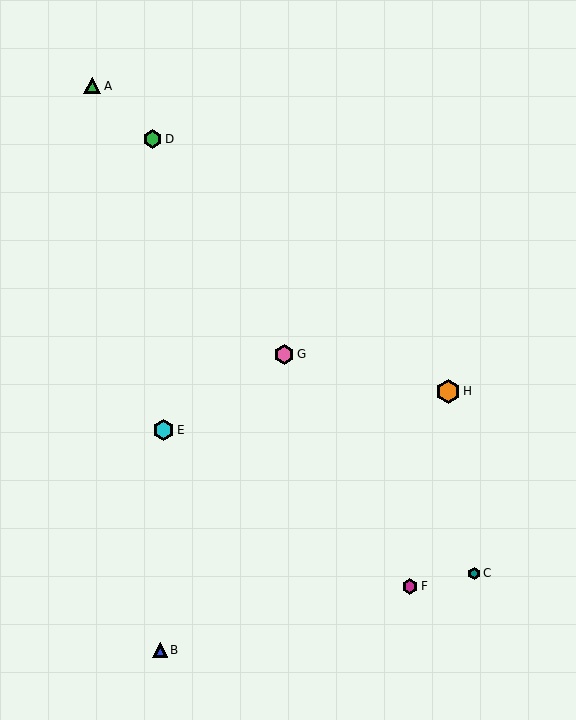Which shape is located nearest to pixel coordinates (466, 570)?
The teal hexagon (labeled C) at (474, 573) is nearest to that location.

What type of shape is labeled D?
Shape D is a green hexagon.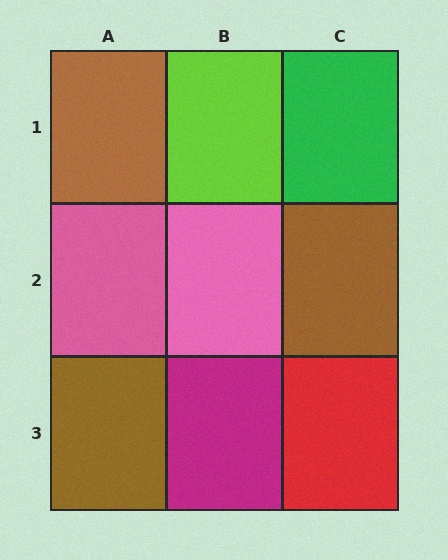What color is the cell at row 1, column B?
Lime.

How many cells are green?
1 cell is green.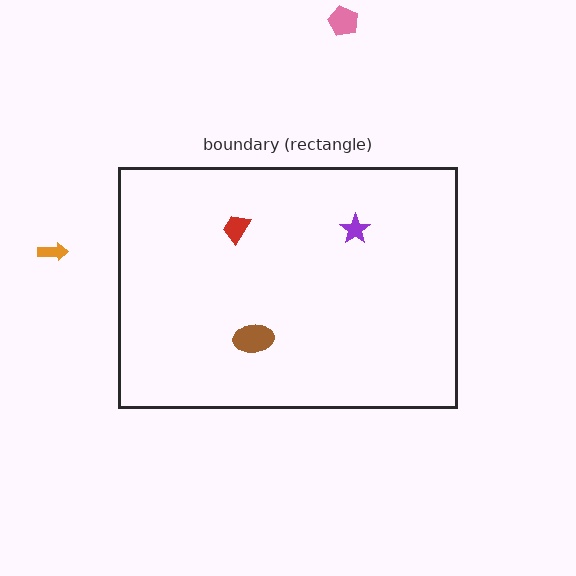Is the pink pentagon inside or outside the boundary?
Outside.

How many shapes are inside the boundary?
3 inside, 2 outside.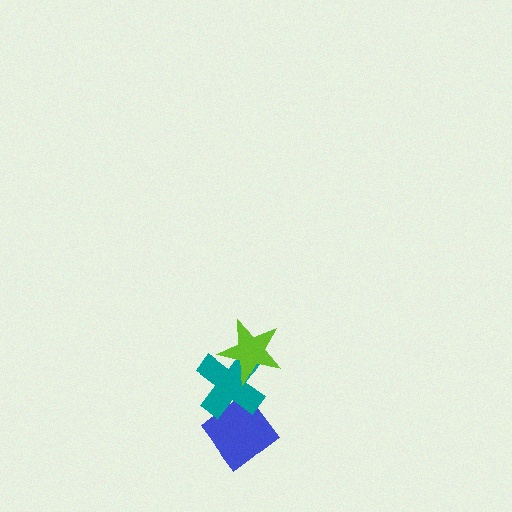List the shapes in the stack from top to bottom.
From top to bottom: the lime star, the teal cross, the blue diamond.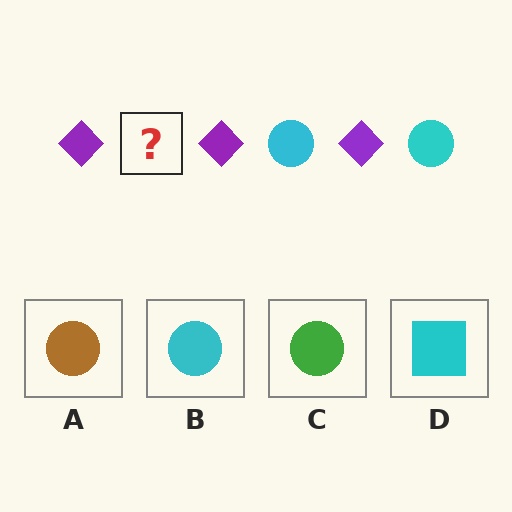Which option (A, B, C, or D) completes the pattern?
B.